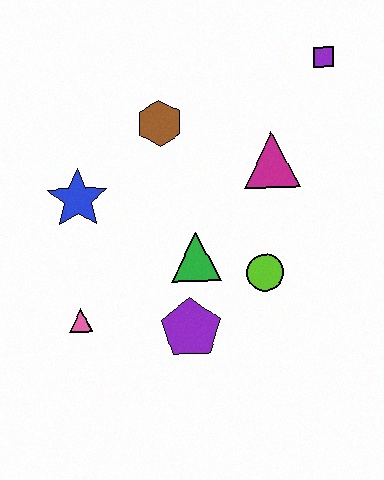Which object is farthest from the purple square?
The pink triangle is farthest from the purple square.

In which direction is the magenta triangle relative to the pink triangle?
The magenta triangle is to the right of the pink triangle.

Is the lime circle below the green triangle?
Yes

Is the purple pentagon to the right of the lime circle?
No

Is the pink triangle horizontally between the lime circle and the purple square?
No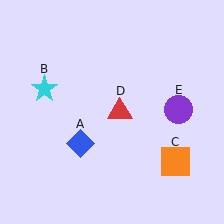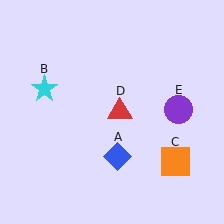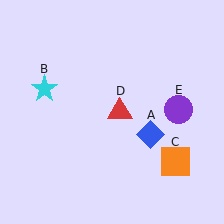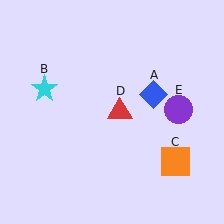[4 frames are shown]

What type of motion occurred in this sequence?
The blue diamond (object A) rotated counterclockwise around the center of the scene.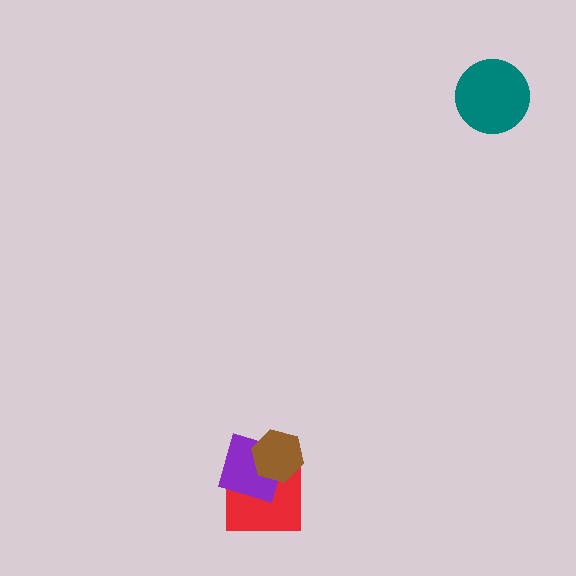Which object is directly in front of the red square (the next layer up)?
The purple square is directly in front of the red square.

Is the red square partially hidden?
Yes, it is partially covered by another shape.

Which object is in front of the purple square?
The brown hexagon is in front of the purple square.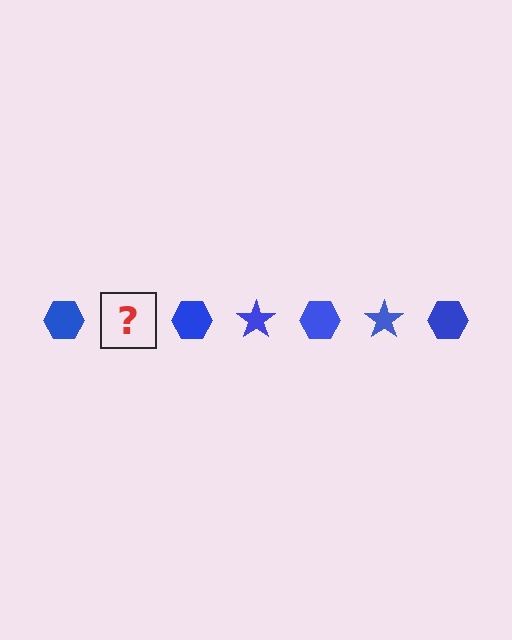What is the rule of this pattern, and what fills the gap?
The rule is that the pattern cycles through hexagon, star shapes in blue. The gap should be filled with a blue star.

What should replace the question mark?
The question mark should be replaced with a blue star.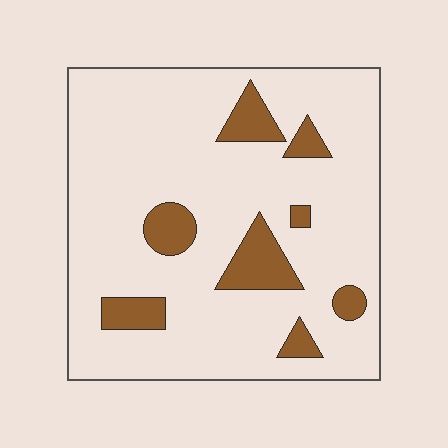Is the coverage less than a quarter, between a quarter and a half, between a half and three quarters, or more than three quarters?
Less than a quarter.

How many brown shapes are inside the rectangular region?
8.